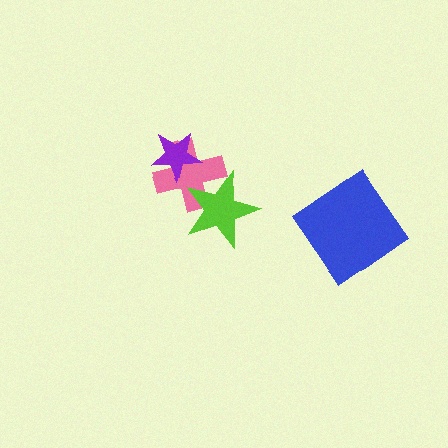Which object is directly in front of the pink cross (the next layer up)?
The lime star is directly in front of the pink cross.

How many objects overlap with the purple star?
1 object overlaps with the purple star.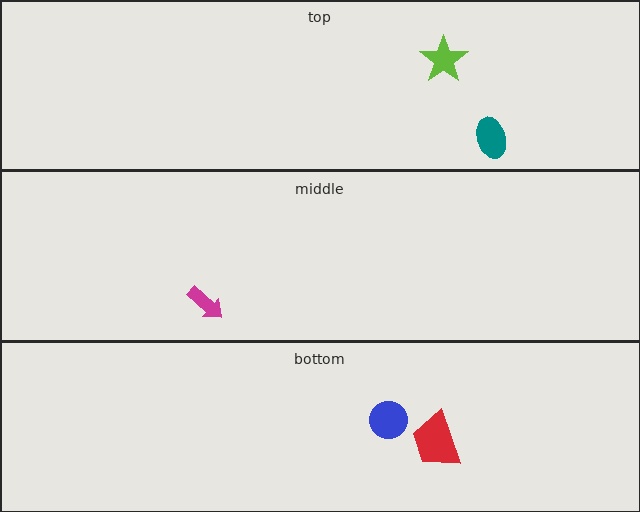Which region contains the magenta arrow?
The middle region.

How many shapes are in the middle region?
1.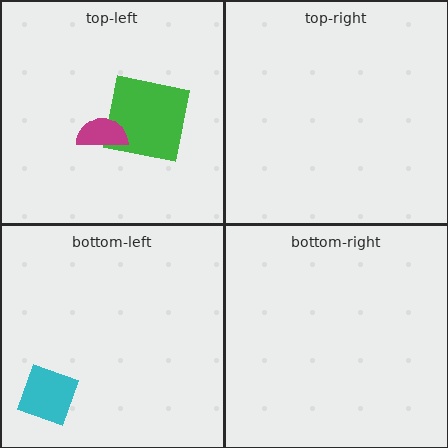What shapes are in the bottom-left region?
The cyan diamond.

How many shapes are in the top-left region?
2.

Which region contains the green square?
The top-left region.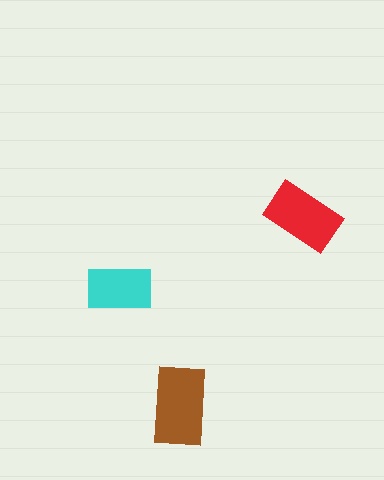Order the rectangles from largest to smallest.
the brown one, the red one, the cyan one.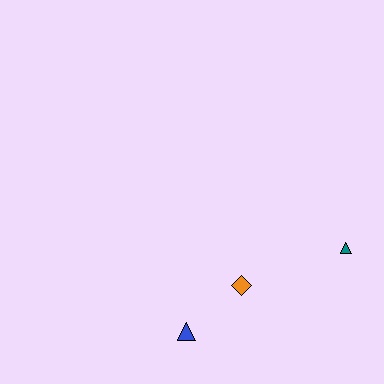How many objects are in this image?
There are 3 objects.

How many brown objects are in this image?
There are no brown objects.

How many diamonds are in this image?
There is 1 diamond.